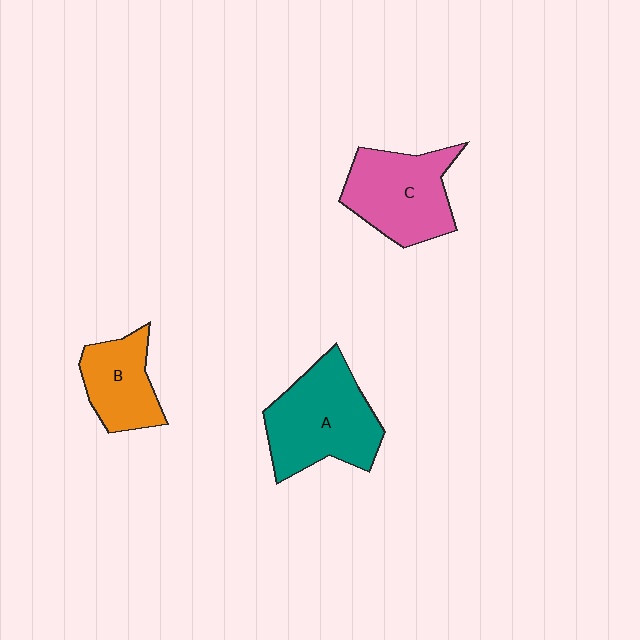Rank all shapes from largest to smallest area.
From largest to smallest: A (teal), C (pink), B (orange).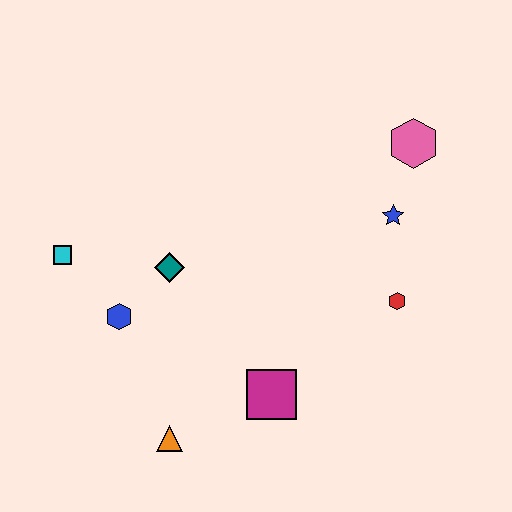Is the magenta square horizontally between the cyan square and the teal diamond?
No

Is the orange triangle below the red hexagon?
Yes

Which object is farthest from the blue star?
The cyan square is farthest from the blue star.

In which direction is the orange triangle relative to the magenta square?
The orange triangle is to the left of the magenta square.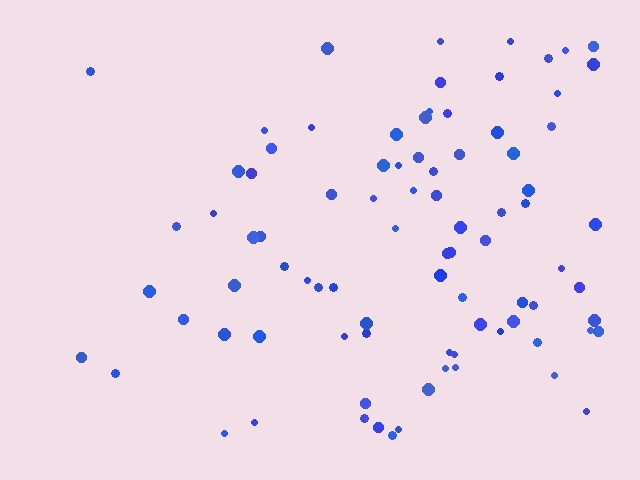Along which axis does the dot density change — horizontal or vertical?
Horizontal.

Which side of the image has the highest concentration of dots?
The right.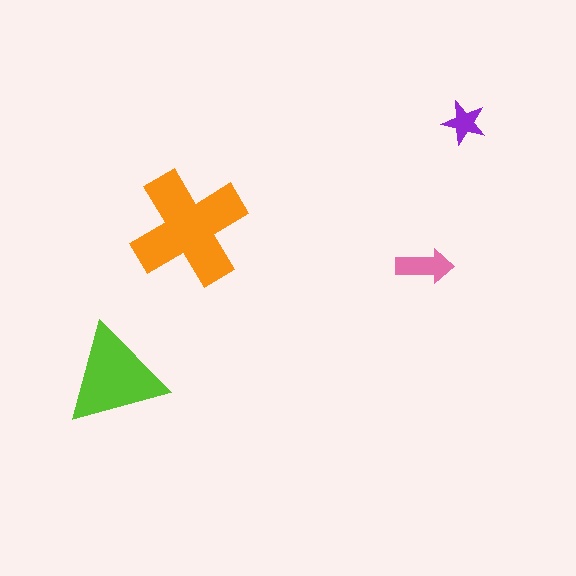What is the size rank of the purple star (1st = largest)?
4th.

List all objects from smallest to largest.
The purple star, the pink arrow, the lime triangle, the orange cross.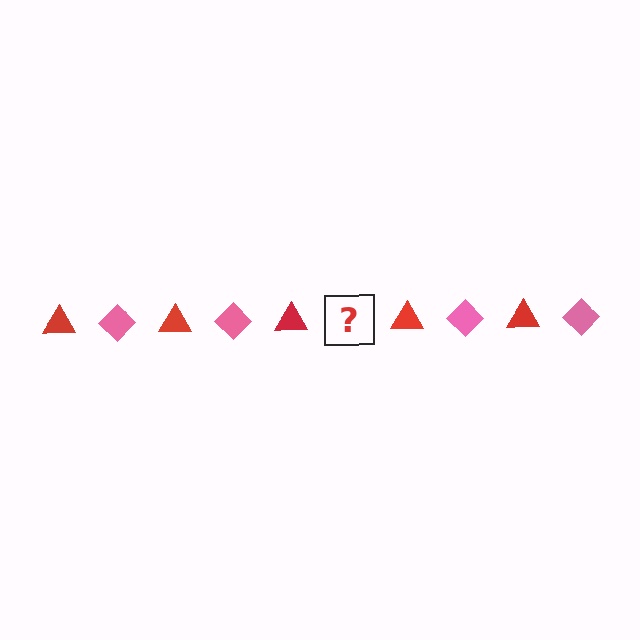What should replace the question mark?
The question mark should be replaced with a pink diamond.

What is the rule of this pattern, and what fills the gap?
The rule is that the pattern alternates between red triangle and pink diamond. The gap should be filled with a pink diamond.